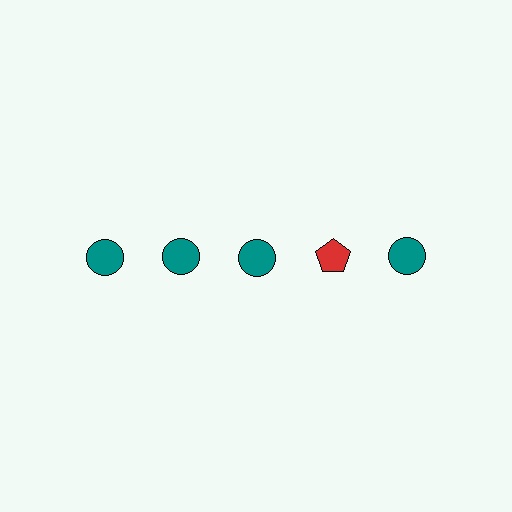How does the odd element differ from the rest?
It differs in both color (red instead of teal) and shape (pentagon instead of circle).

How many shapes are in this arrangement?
There are 5 shapes arranged in a grid pattern.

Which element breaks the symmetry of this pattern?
The red pentagon in the top row, second from right column breaks the symmetry. All other shapes are teal circles.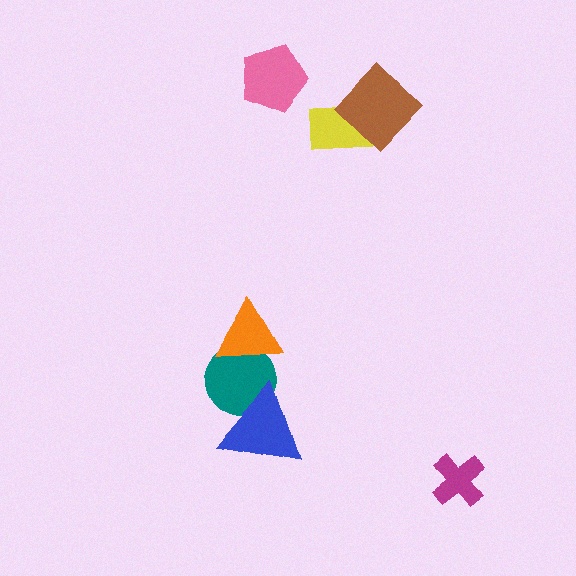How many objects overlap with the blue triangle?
1 object overlaps with the blue triangle.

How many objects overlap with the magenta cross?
0 objects overlap with the magenta cross.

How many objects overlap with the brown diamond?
1 object overlaps with the brown diamond.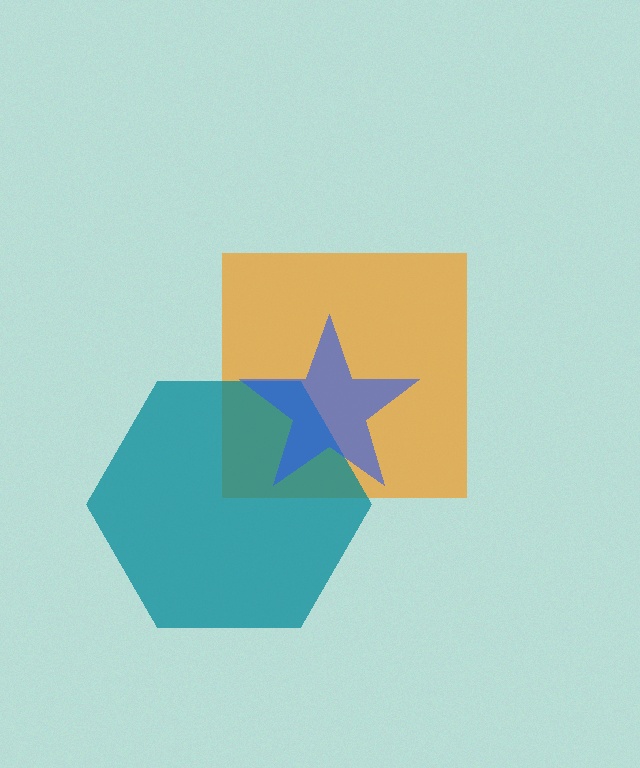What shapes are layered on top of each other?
The layered shapes are: an orange square, a teal hexagon, a blue star.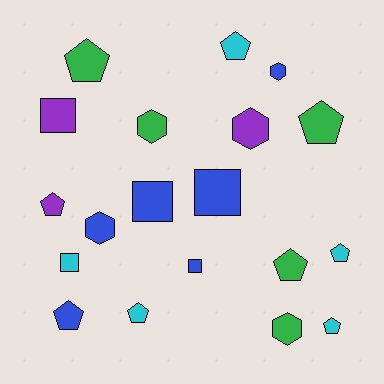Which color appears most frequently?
Blue, with 6 objects.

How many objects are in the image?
There are 19 objects.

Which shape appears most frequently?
Pentagon, with 9 objects.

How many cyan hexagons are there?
There are no cyan hexagons.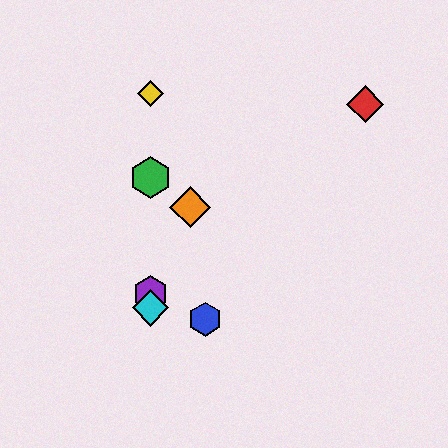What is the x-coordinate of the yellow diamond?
The yellow diamond is at x≈151.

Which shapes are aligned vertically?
The green hexagon, the yellow diamond, the purple hexagon, the cyan diamond are aligned vertically.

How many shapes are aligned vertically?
4 shapes (the green hexagon, the yellow diamond, the purple hexagon, the cyan diamond) are aligned vertically.